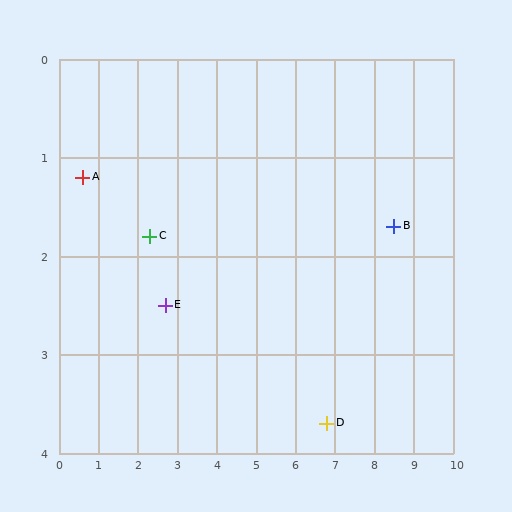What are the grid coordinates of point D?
Point D is at approximately (6.8, 3.7).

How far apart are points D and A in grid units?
Points D and A are about 6.7 grid units apart.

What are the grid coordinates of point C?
Point C is at approximately (2.3, 1.8).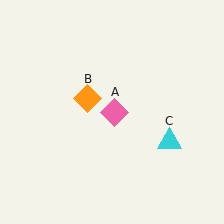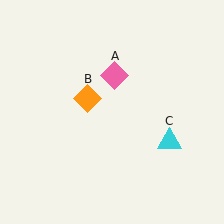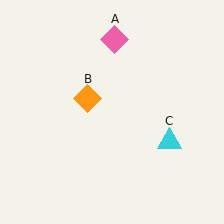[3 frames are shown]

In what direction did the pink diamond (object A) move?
The pink diamond (object A) moved up.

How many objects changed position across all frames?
1 object changed position: pink diamond (object A).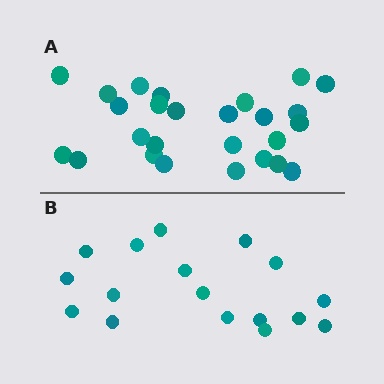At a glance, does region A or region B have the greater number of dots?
Region A (the top region) has more dots.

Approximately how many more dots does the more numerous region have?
Region A has roughly 8 or so more dots than region B.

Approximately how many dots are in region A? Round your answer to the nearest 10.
About 30 dots. (The exact count is 26, which rounds to 30.)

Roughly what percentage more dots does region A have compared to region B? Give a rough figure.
About 55% more.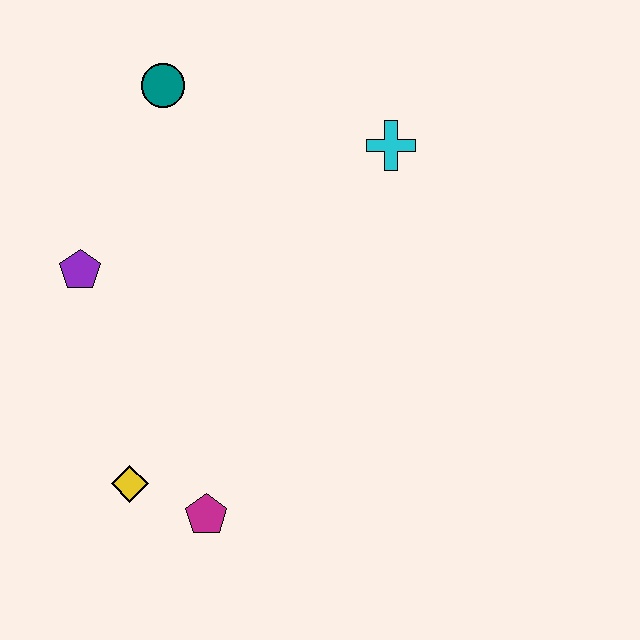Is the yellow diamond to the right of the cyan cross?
No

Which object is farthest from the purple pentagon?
The cyan cross is farthest from the purple pentagon.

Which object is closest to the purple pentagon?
The teal circle is closest to the purple pentagon.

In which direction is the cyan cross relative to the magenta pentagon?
The cyan cross is above the magenta pentagon.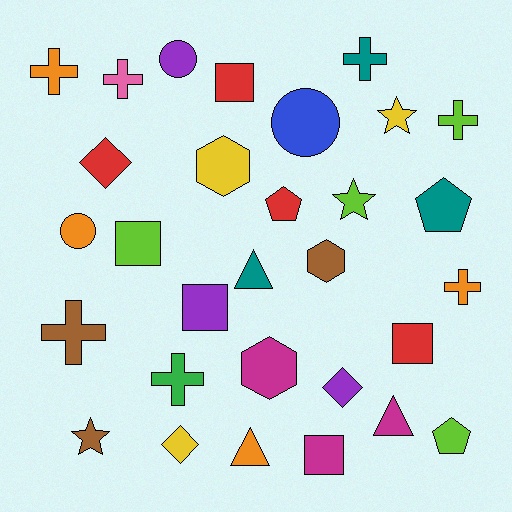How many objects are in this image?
There are 30 objects.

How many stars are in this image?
There are 3 stars.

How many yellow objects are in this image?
There are 3 yellow objects.